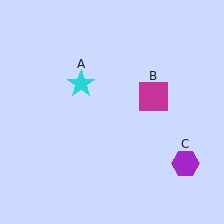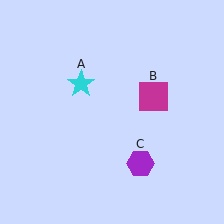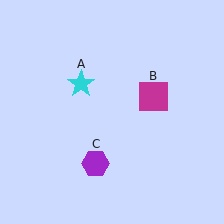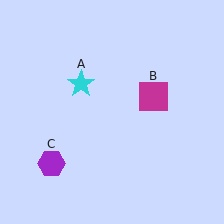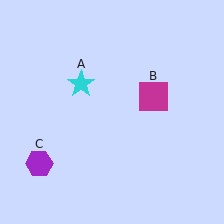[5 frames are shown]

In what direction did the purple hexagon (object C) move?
The purple hexagon (object C) moved left.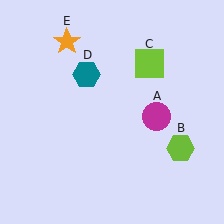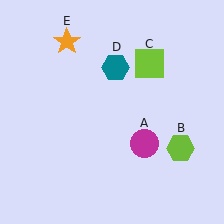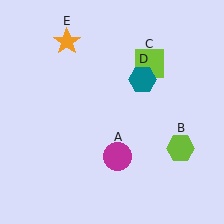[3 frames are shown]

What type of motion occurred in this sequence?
The magenta circle (object A), teal hexagon (object D) rotated clockwise around the center of the scene.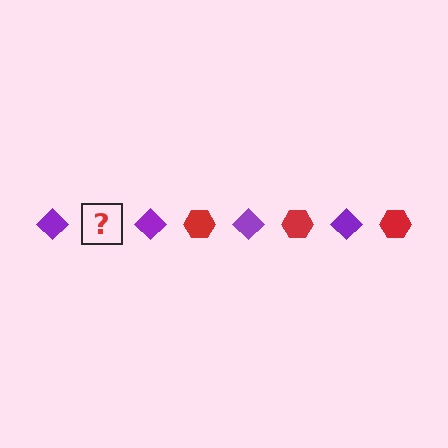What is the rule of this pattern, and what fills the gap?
The rule is that the pattern alternates between purple diamond and red hexagon. The gap should be filled with a red hexagon.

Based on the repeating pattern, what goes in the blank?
The blank should be a red hexagon.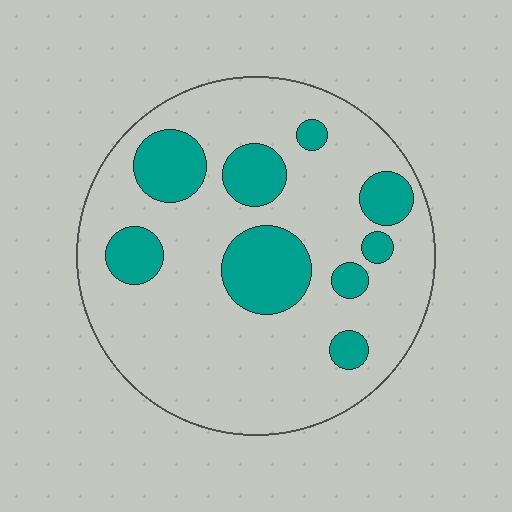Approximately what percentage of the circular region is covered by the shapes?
Approximately 25%.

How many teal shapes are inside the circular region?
9.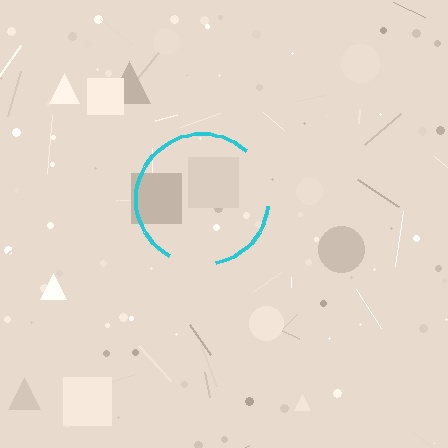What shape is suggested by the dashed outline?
The dashed outline suggests a circle.